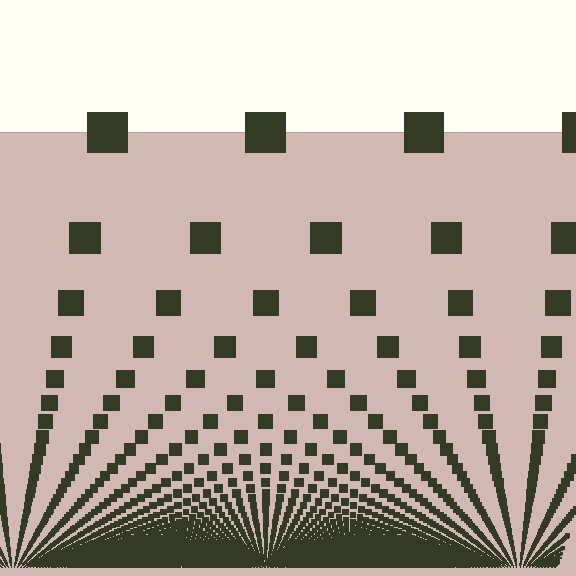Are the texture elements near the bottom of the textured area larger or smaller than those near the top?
Smaller. The gradient is inverted — elements near the bottom are smaller and denser.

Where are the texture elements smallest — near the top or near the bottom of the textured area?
Near the bottom.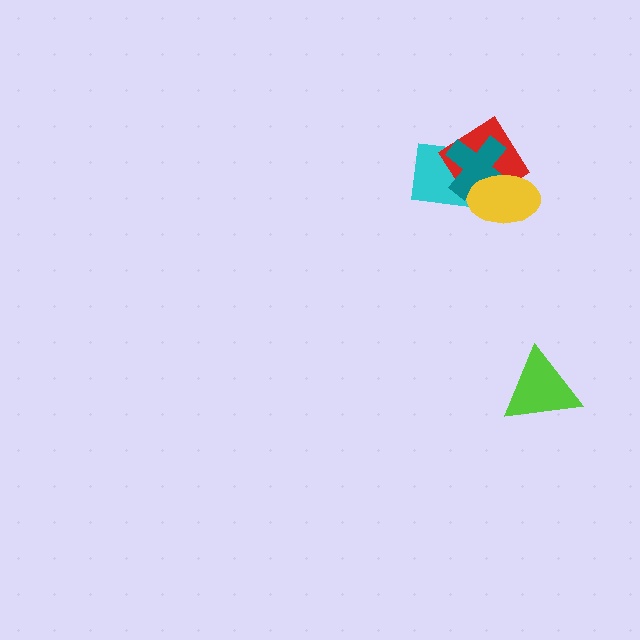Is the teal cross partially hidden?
Yes, it is partially covered by another shape.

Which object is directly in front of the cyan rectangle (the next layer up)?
The red diamond is directly in front of the cyan rectangle.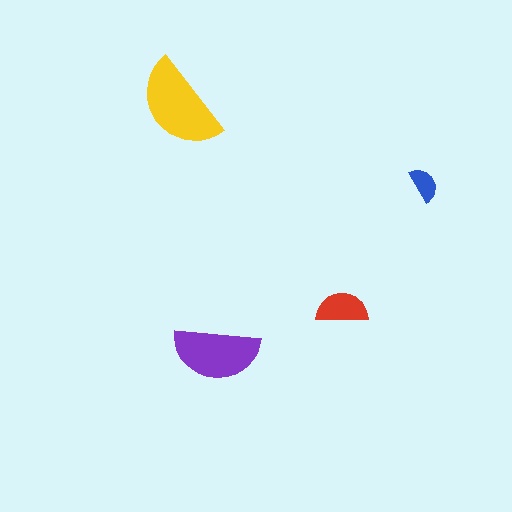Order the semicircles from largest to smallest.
the yellow one, the purple one, the red one, the blue one.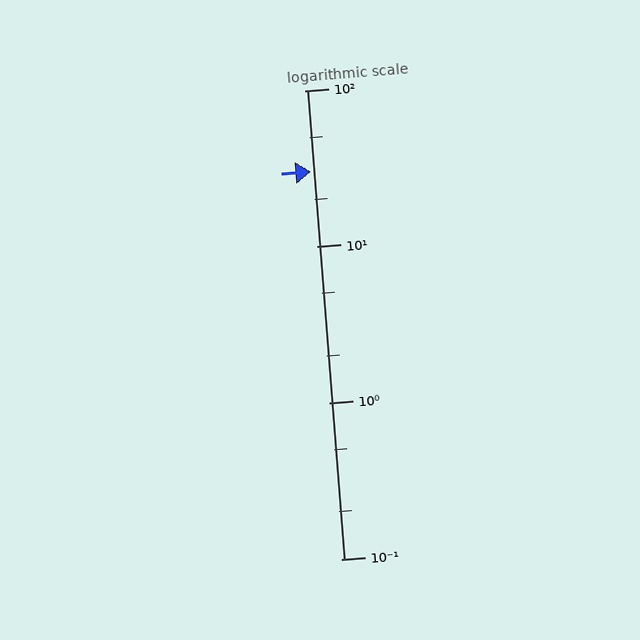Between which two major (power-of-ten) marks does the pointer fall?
The pointer is between 10 and 100.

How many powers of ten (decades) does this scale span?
The scale spans 3 decades, from 0.1 to 100.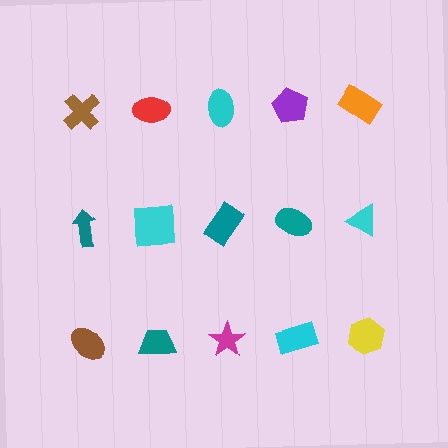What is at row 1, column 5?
An orange rectangle.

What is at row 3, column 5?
A yellow hexagon.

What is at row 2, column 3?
A teal rectangle.